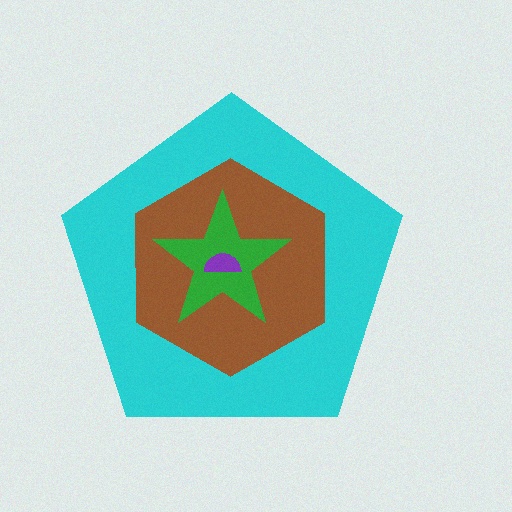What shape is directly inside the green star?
The purple semicircle.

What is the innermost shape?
The purple semicircle.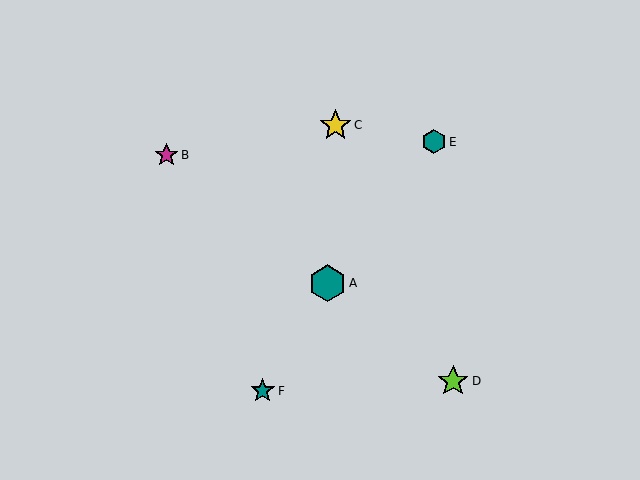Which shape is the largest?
The teal hexagon (labeled A) is the largest.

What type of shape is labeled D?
Shape D is a lime star.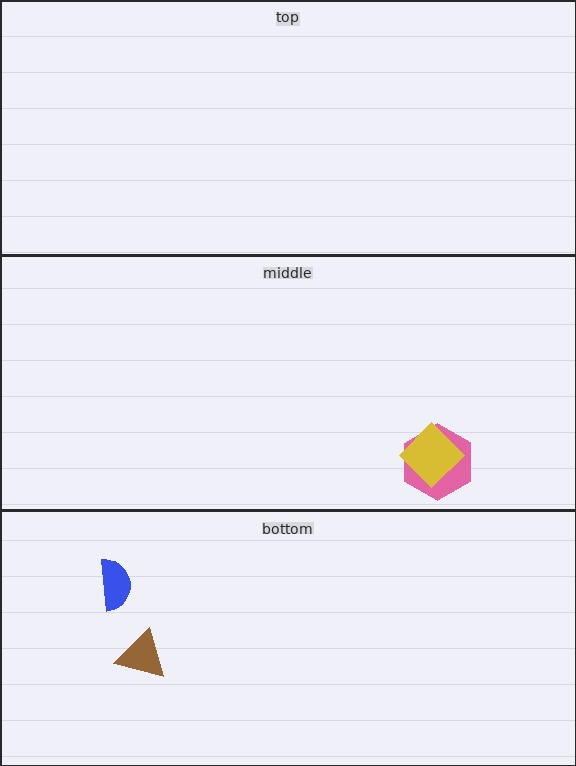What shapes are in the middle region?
The pink hexagon, the yellow diamond.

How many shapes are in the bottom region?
2.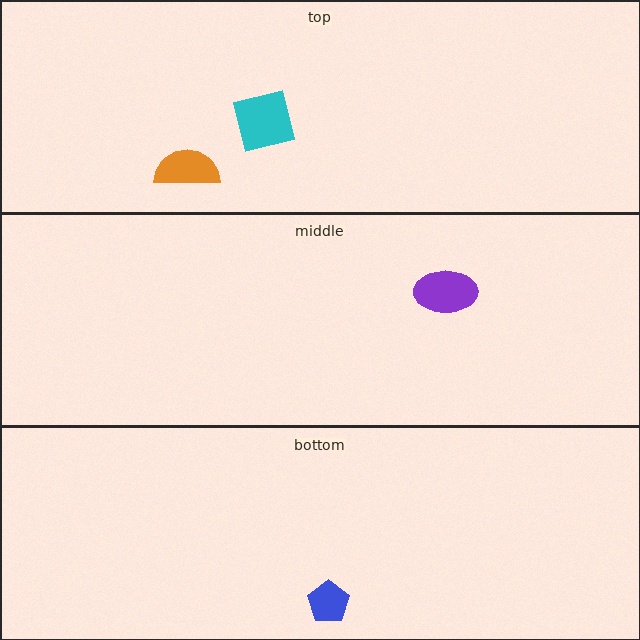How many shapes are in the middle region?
1.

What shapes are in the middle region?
The purple ellipse.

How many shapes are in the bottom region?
1.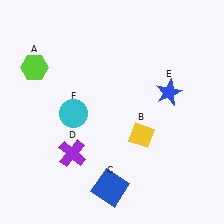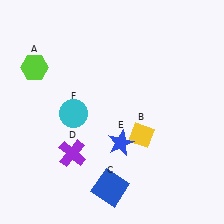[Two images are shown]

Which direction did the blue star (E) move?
The blue star (E) moved down.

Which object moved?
The blue star (E) moved down.